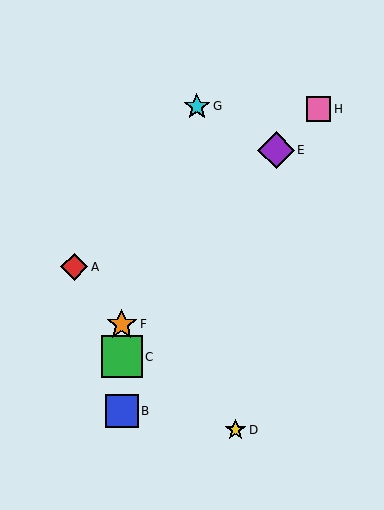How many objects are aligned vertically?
3 objects (B, C, F) are aligned vertically.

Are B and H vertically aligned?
No, B is at x≈122 and H is at x≈319.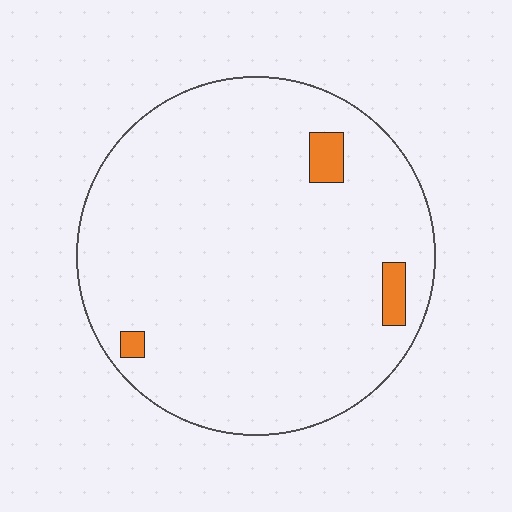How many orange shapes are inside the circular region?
3.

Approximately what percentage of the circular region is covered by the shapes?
Approximately 5%.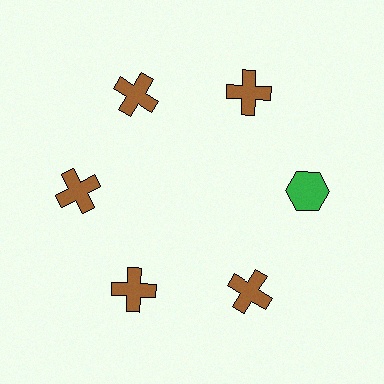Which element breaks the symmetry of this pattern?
The green hexagon at roughly the 3 o'clock position breaks the symmetry. All other shapes are brown crosses.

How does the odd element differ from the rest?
It differs in both color (green instead of brown) and shape (hexagon instead of cross).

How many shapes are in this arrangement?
There are 6 shapes arranged in a ring pattern.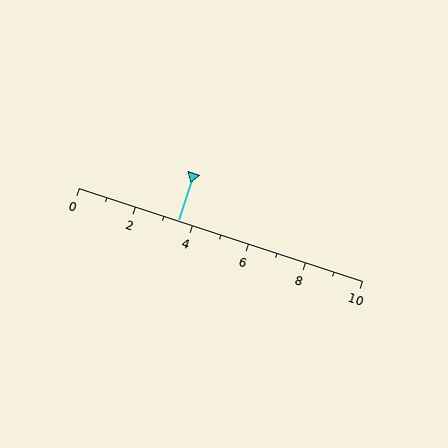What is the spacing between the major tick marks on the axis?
The major ticks are spaced 2 apart.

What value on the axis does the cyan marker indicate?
The marker indicates approximately 3.5.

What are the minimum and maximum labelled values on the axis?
The axis runs from 0 to 10.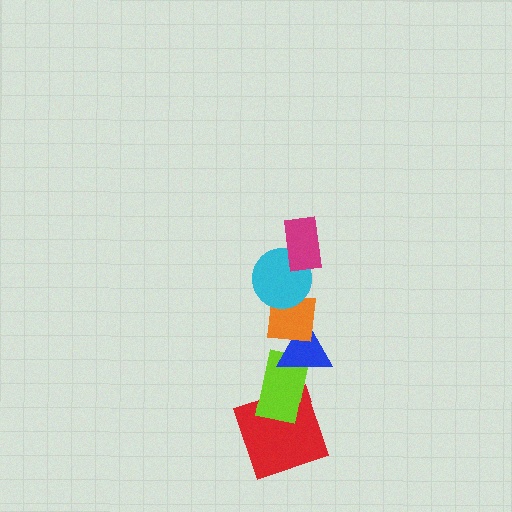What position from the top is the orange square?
The orange square is 3rd from the top.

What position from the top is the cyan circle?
The cyan circle is 2nd from the top.